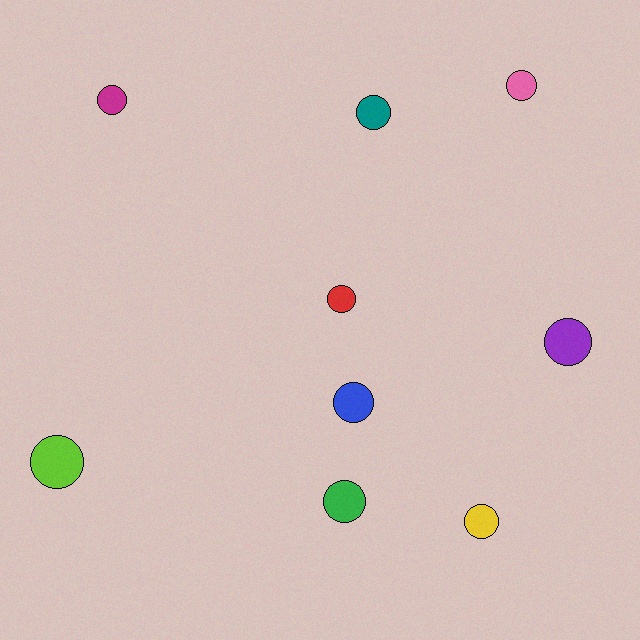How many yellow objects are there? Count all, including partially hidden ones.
There is 1 yellow object.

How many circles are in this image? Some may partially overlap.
There are 9 circles.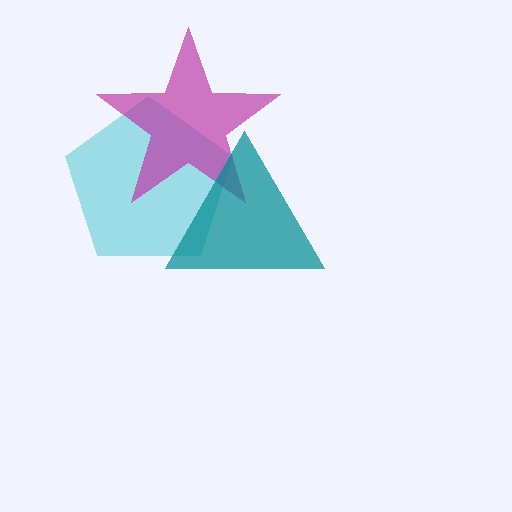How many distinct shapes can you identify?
There are 3 distinct shapes: a cyan pentagon, a magenta star, a teal triangle.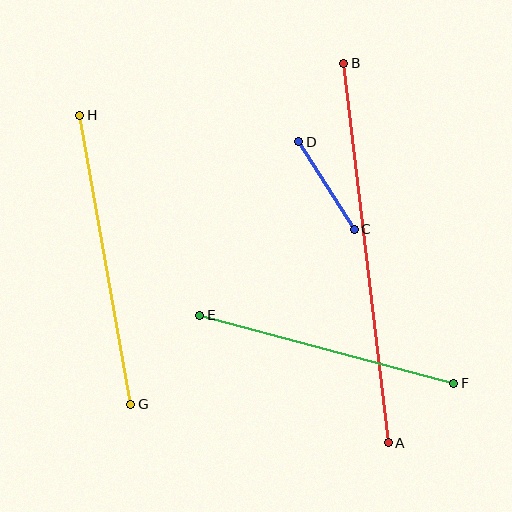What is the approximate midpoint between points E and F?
The midpoint is at approximately (327, 349) pixels.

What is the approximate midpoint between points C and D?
The midpoint is at approximately (326, 185) pixels.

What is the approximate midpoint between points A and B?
The midpoint is at approximately (366, 253) pixels.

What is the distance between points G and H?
The distance is approximately 294 pixels.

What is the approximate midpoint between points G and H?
The midpoint is at approximately (105, 260) pixels.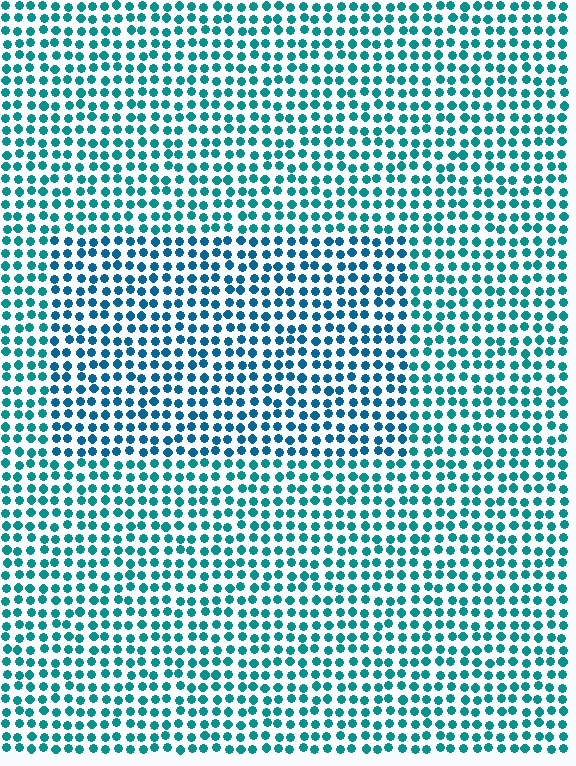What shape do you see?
I see a rectangle.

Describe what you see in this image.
The image is filled with small teal elements in a uniform arrangement. A rectangle-shaped region is visible where the elements are tinted to a slightly different hue, forming a subtle color boundary.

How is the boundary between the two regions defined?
The boundary is defined purely by a slight shift in hue (about 23 degrees). Spacing, size, and orientation are identical on both sides.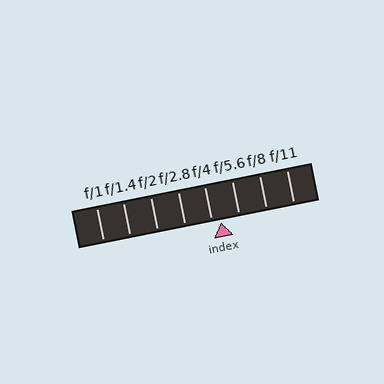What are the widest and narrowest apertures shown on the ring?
The widest aperture shown is f/1 and the narrowest is f/11.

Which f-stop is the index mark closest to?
The index mark is closest to f/4.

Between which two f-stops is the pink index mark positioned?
The index mark is between f/4 and f/5.6.